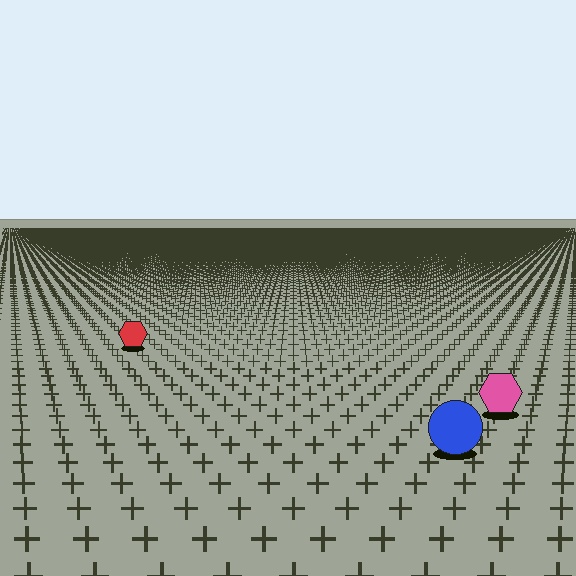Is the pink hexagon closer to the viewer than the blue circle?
No. The blue circle is closer — you can tell from the texture gradient: the ground texture is coarser near it.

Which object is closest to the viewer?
The blue circle is closest. The texture marks near it are larger and more spread out.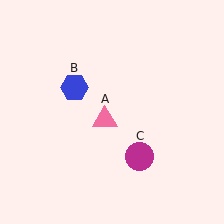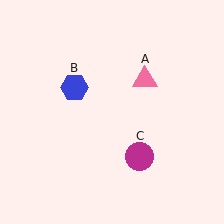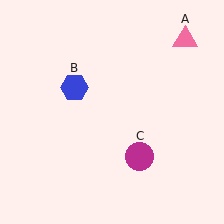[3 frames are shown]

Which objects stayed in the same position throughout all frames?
Blue hexagon (object B) and magenta circle (object C) remained stationary.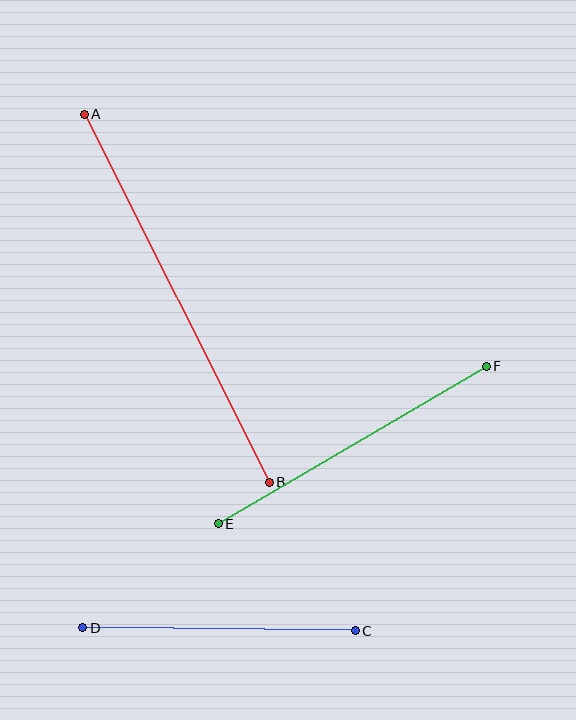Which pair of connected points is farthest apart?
Points A and B are farthest apart.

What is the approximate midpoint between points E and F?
The midpoint is at approximately (352, 445) pixels.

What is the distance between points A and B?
The distance is approximately 412 pixels.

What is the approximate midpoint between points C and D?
The midpoint is at approximately (219, 629) pixels.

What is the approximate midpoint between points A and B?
The midpoint is at approximately (177, 298) pixels.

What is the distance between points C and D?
The distance is approximately 273 pixels.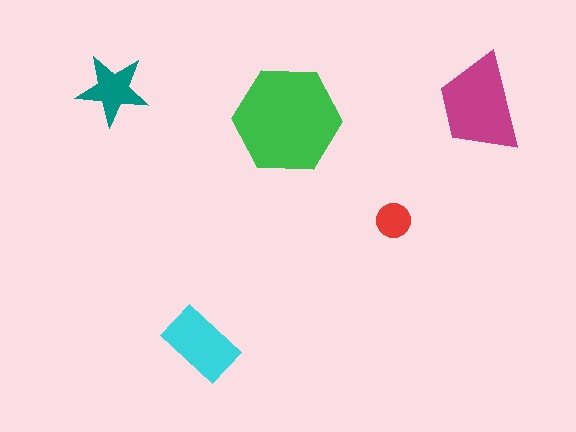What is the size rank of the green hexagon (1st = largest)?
1st.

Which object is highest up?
The teal star is topmost.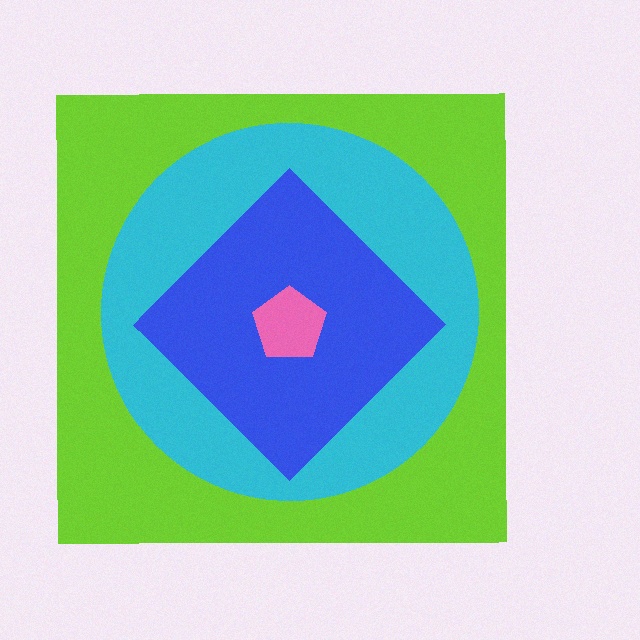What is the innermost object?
The pink pentagon.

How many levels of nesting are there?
4.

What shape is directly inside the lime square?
The cyan circle.